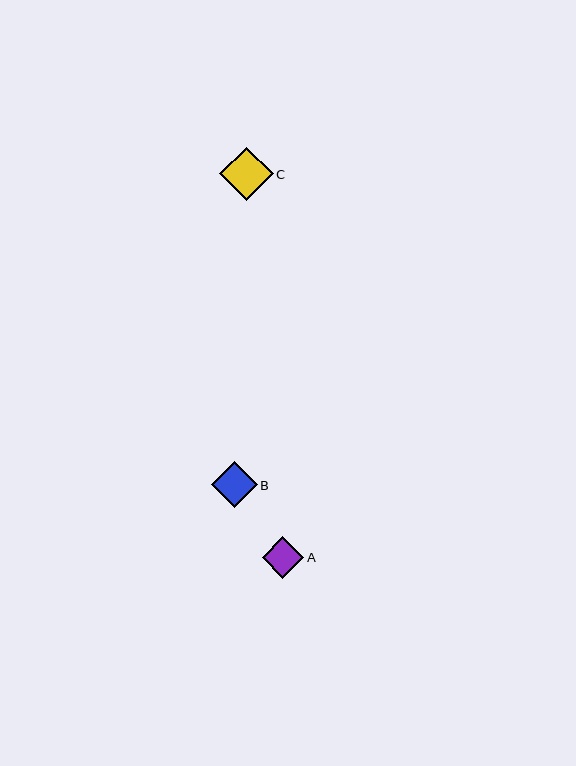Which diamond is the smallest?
Diamond A is the smallest with a size of approximately 41 pixels.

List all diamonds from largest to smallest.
From largest to smallest: C, B, A.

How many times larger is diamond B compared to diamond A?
Diamond B is approximately 1.1 times the size of diamond A.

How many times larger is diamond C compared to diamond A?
Diamond C is approximately 1.3 times the size of diamond A.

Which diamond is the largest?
Diamond C is the largest with a size of approximately 54 pixels.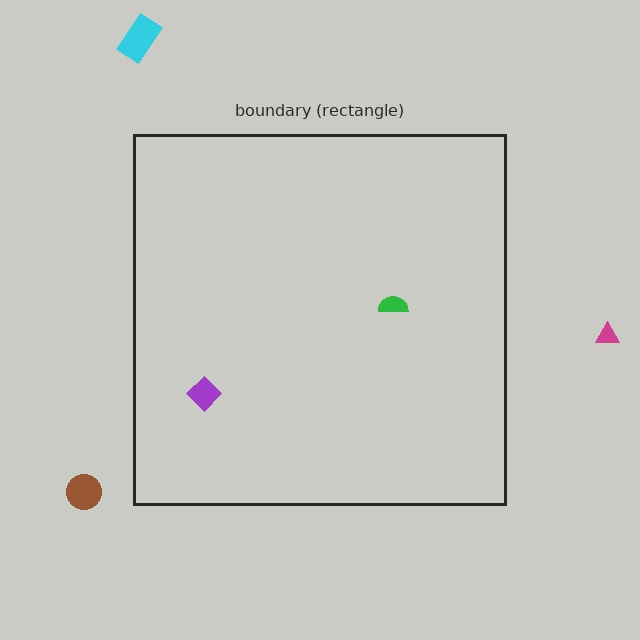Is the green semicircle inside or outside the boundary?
Inside.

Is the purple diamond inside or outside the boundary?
Inside.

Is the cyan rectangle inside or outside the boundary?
Outside.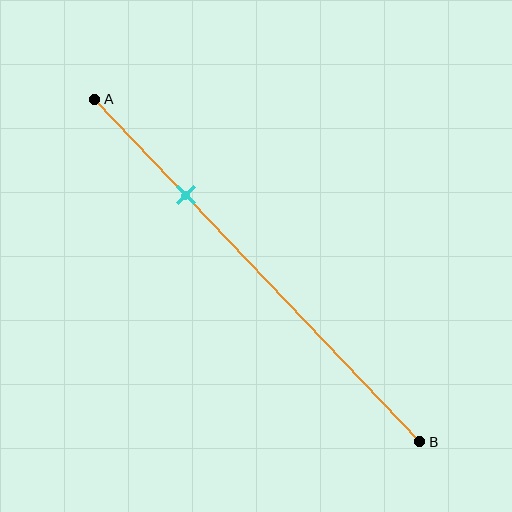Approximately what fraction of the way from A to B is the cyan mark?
The cyan mark is approximately 30% of the way from A to B.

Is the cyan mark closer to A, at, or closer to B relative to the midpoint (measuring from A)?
The cyan mark is closer to point A than the midpoint of segment AB.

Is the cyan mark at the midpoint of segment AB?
No, the mark is at about 30% from A, not at the 50% midpoint.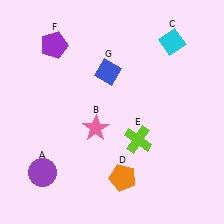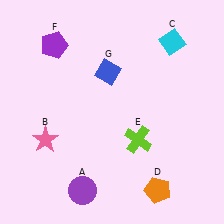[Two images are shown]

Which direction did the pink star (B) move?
The pink star (B) moved left.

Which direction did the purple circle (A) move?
The purple circle (A) moved right.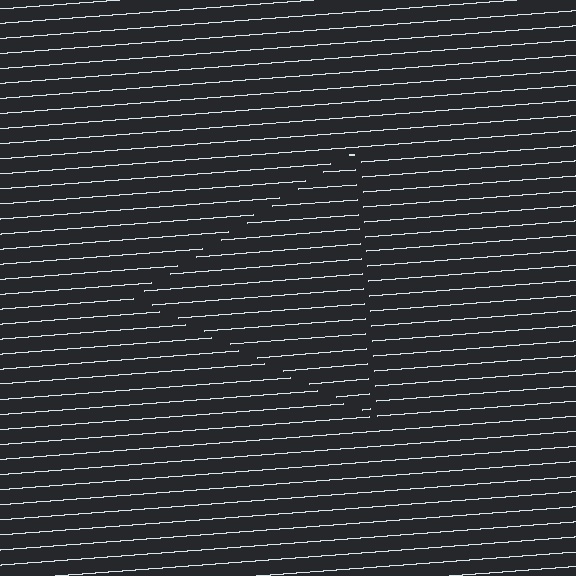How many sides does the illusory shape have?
3 sides — the line-ends trace a triangle.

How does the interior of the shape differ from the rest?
The interior of the shape contains the same grating, shifted by half a period — the contour is defined by the phase discontinuity where line-ends from the inner and outer gratings abut.